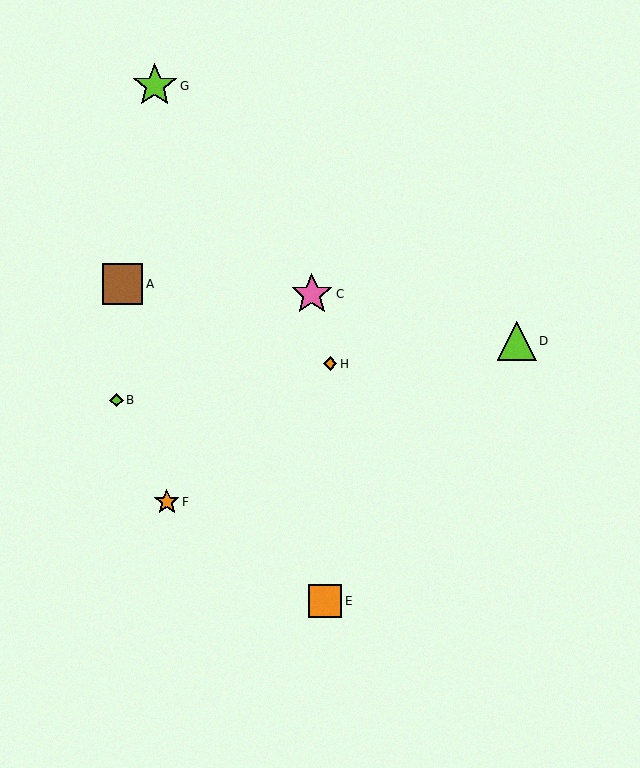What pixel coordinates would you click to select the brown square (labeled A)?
Click at (122, 284) to select the brown square A.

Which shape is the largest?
The lime star (labeled G) is the largest.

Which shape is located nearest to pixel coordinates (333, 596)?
The orange square (labeled E) at (325, 601) is nearest to that location.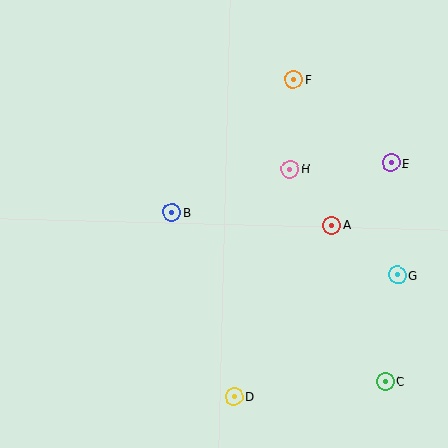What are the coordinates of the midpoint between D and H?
The midpoint between D and H is at (262, 283).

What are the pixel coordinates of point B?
Point B is at (172, 212).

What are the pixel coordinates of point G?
Point G is at (397, 275).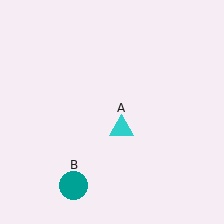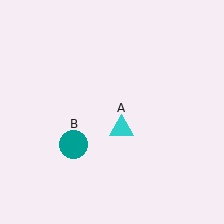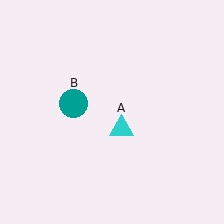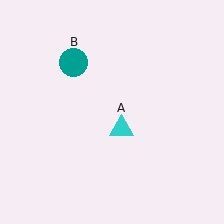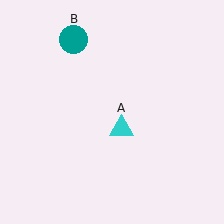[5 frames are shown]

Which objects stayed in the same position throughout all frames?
Cyan triangle (object A) remained stationary.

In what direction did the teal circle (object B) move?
The teal circle (object B) moved up.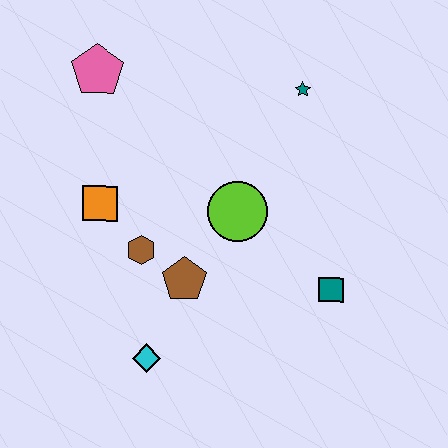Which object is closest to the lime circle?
The brown pentagon is closest to the lime circle.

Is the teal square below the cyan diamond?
No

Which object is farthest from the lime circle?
The pink pentagon is farthest from the lime circle.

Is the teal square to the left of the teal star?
No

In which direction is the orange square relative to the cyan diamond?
The orange square is above the cyan diamond.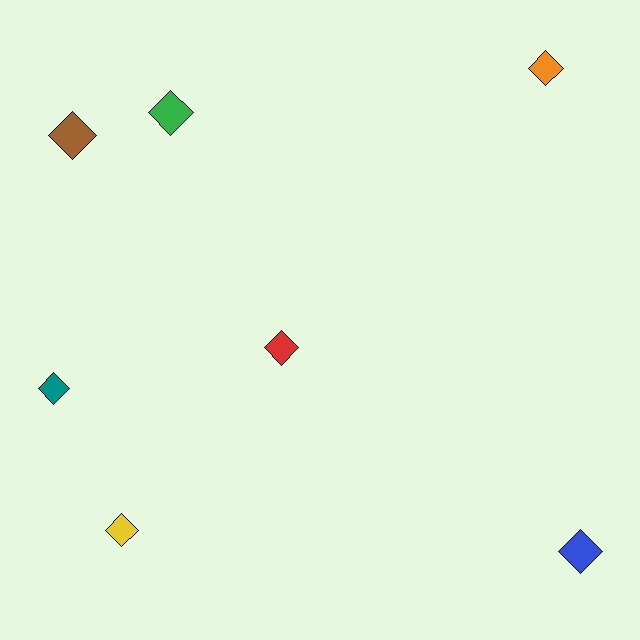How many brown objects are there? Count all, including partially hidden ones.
There is 1 brown object.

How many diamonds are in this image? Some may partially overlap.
There are 7 diamonds.